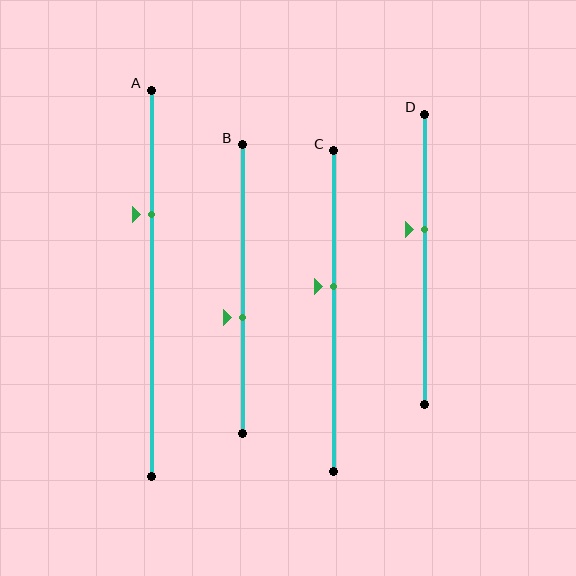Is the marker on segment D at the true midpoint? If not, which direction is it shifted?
No, the marker on segment D is shifted upward by about 10% of the segment length.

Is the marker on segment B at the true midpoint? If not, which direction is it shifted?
No, the marker on segment B is shifted downward by about 10% of the segment length.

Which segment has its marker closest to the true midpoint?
Segment C has its marker closest to the true midpoint.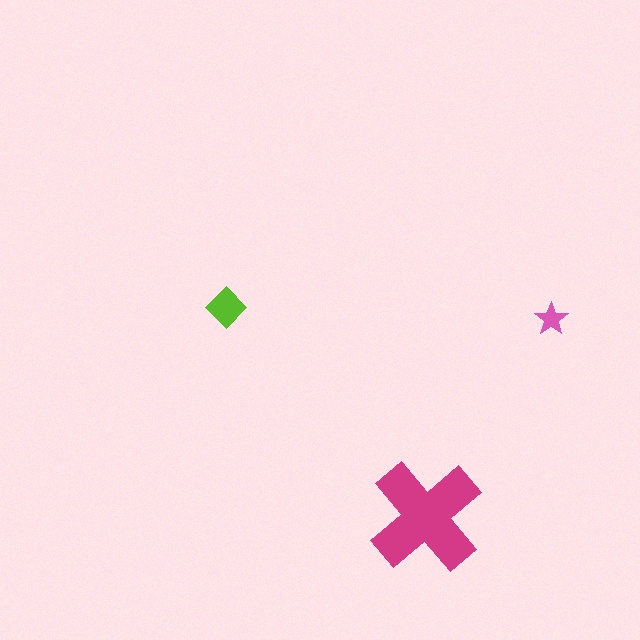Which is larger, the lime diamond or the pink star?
The lime diamond.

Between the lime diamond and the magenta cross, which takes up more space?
The magenta cross.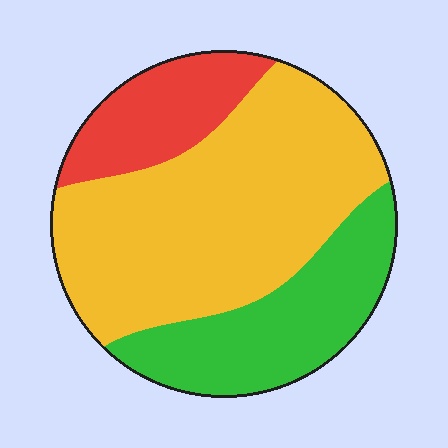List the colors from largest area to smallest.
From largest to smallest: yellow, green, red.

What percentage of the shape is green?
Green covers 27% of the shape.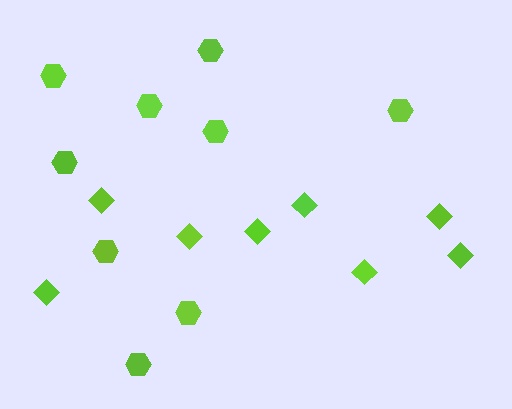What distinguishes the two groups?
There are 2 groups: one group of hexagons (9) and one group of diamonds (8).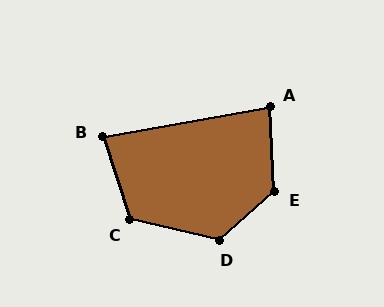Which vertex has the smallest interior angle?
B, at approximately 82 degrees.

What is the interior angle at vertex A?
Approximately 83 degrees (acute).